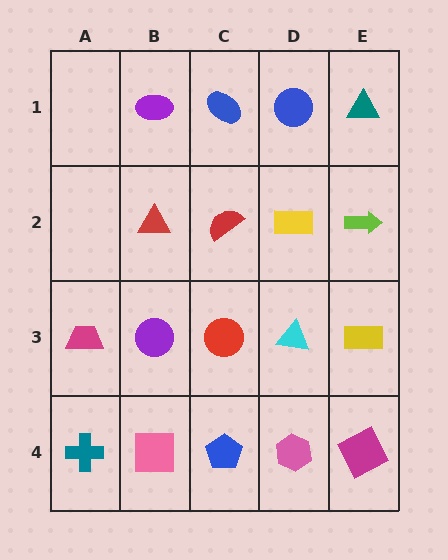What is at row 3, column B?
A purple circle.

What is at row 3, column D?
A cyan triangle.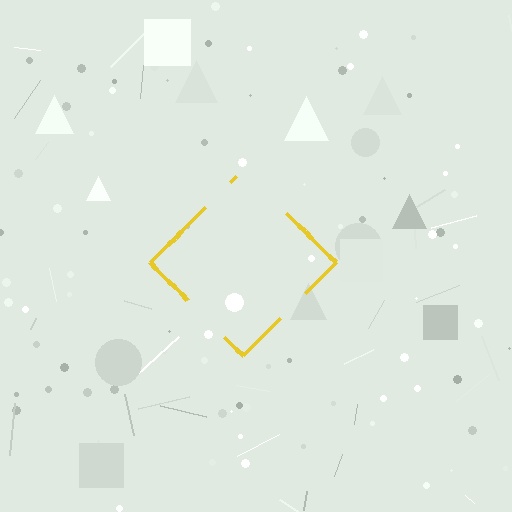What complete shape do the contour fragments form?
The contour fragments form a diamond.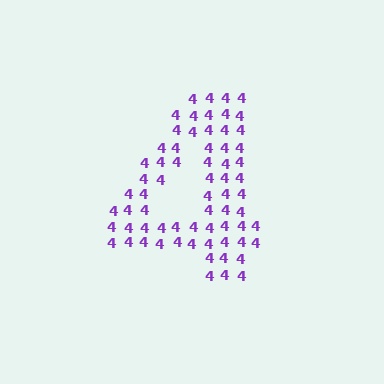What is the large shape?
The large shape is the digit 4.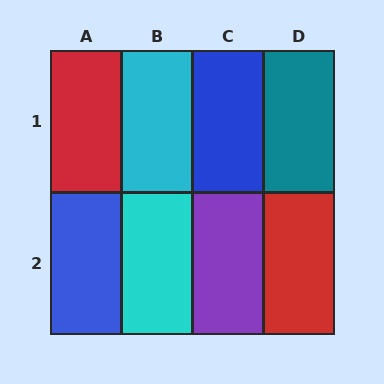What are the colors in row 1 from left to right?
Red, cyan, blue, teal.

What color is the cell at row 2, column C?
Purple.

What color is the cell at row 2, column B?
Cyan.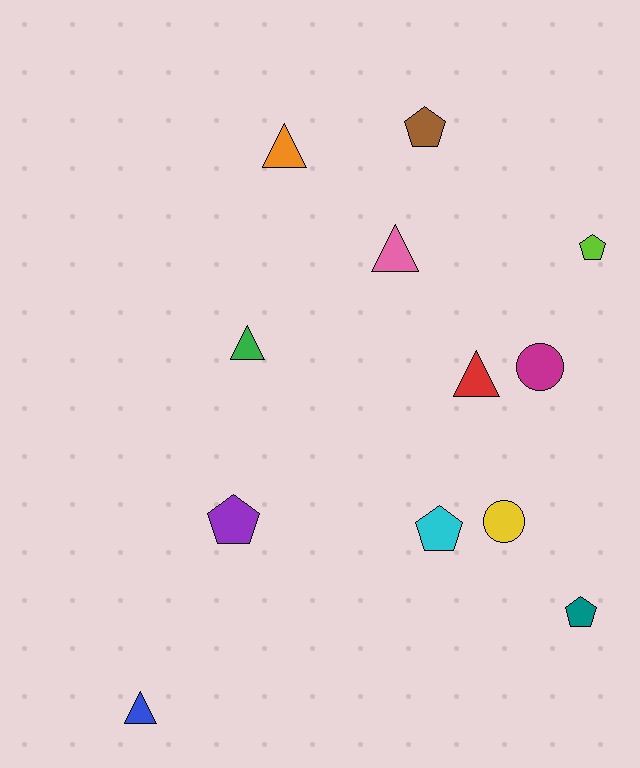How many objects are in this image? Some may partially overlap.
There are 12 objects.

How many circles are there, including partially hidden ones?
There are 2 circles.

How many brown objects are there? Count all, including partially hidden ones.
There is 1 brown object.